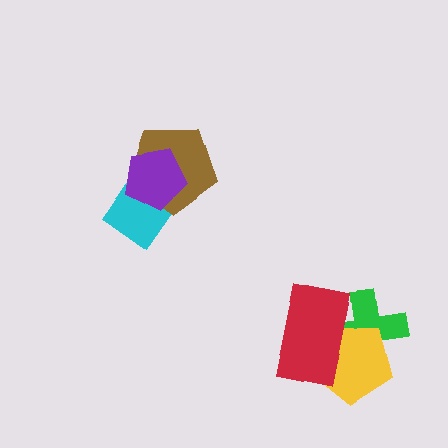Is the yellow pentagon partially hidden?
Yes, it is partially covered by another shape.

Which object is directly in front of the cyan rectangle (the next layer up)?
The brown pentagon is directly in front of the cyan rectangle.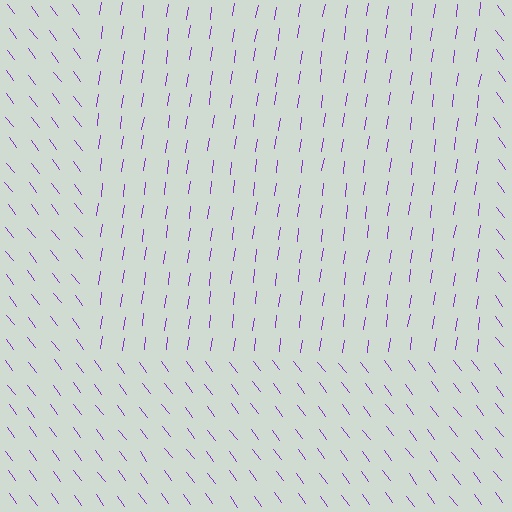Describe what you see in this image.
The image is filled with small purple line segments. A rectangle region in the image has lines oriented differently from the surrounding lines, creating a visible texture boundary.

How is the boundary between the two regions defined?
The boundary is defined purely by a change in line orientation (approximately 45 degrees difference). All lines are the same color and thickness.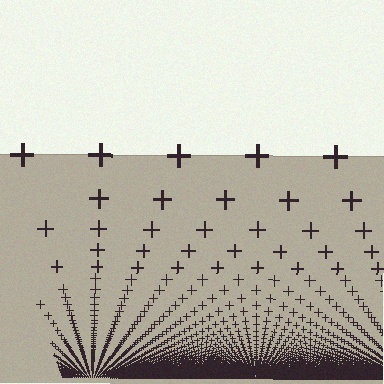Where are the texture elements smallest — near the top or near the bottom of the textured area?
Near the bottom.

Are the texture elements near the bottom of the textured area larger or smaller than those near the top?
Smaller. The gradient is inverted — elements near the bottom are smaller and denser.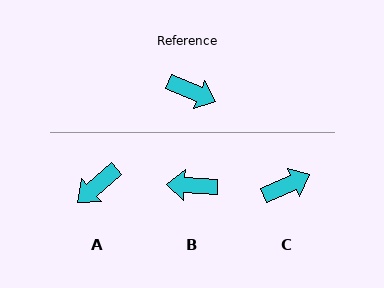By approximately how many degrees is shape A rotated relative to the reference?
Approximately 117 degrees clockwise.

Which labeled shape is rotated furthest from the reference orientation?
B, about 160 degrees away.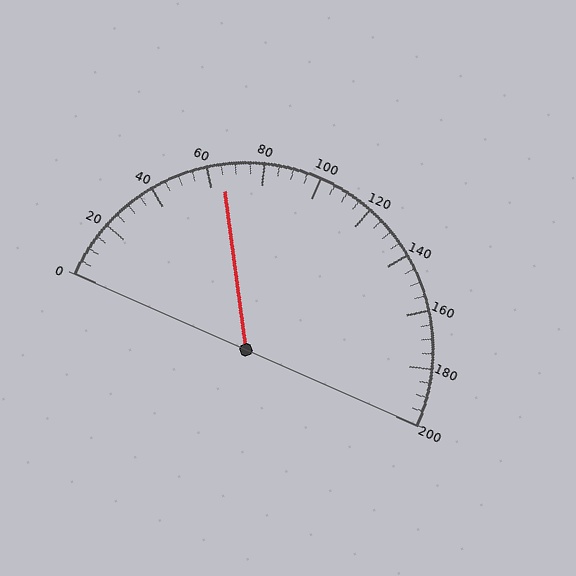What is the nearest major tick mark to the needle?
The nearest major tick mark is 60.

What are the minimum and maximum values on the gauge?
The gauge ranges from 0 to 200.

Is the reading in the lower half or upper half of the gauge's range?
The reading is in the lower half of the range (0 to 200).